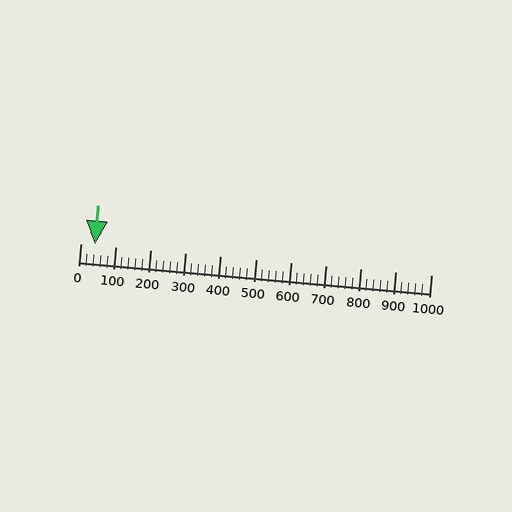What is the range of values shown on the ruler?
The ruler shows values from 0 to 1000.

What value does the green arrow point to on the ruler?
The green arrow points to approximately 40.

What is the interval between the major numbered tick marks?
The major tick marks are spaced 100 units apart.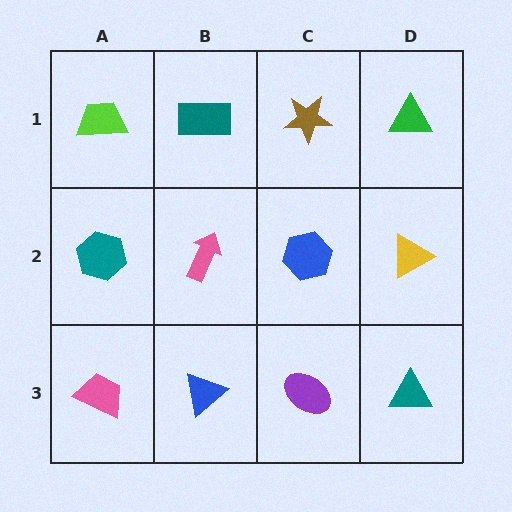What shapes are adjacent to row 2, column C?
A brown star (row 1, column C), a purple ellipse (row 3, column C), a pink arrow (row 2, column B), a yellow triangle (row 2, column D).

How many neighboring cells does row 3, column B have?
3.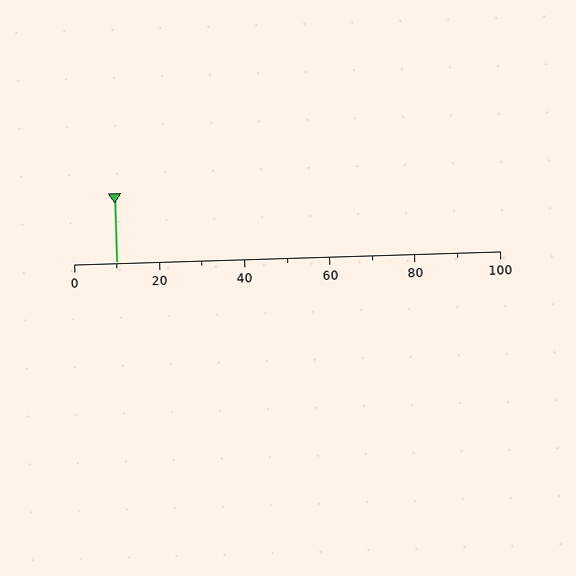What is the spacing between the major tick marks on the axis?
The major ticks are spaced 20 apart.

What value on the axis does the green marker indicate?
The marker indicates approximately 10.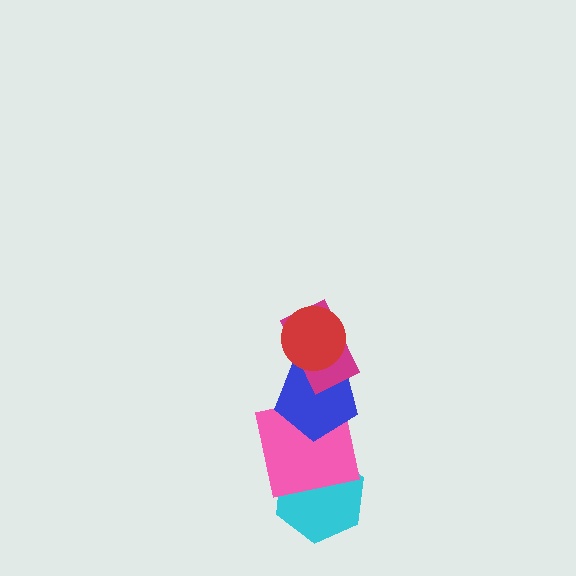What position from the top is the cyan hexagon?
The cyan hexagon is 5th from the top.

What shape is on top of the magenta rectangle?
The red circle is on top of the magenta rectangle.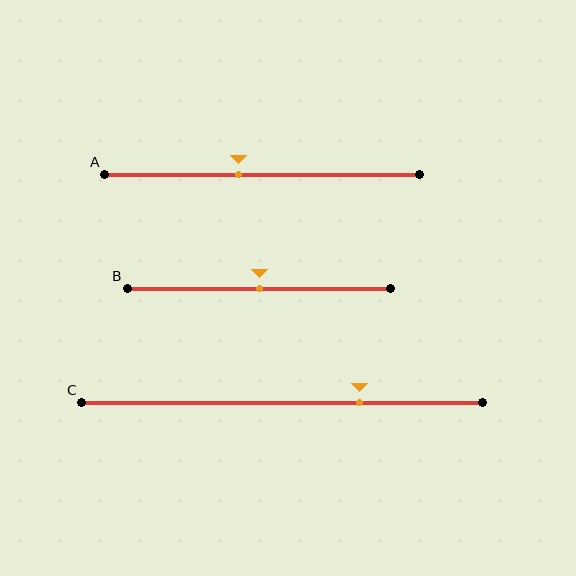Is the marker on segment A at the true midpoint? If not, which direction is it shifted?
No, the marker on segment A is shifted to the left by about 8% of the segment length.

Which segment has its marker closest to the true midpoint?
Segment B has its marker closest to the true midpoint.